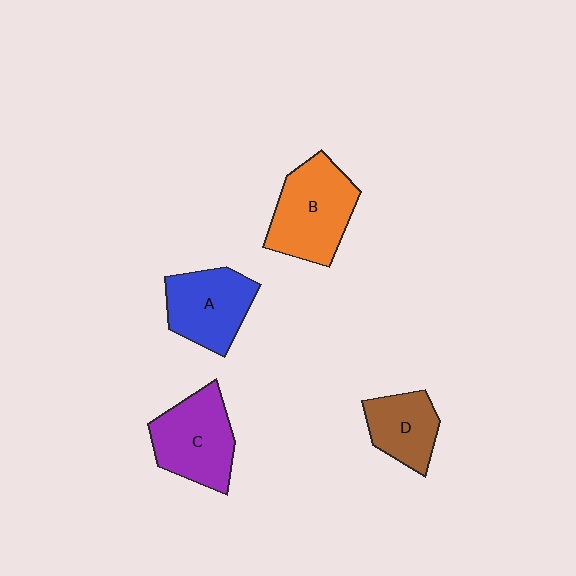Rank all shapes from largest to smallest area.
From largest to smallest: B (orange), C (purple), A (blue), D (brown).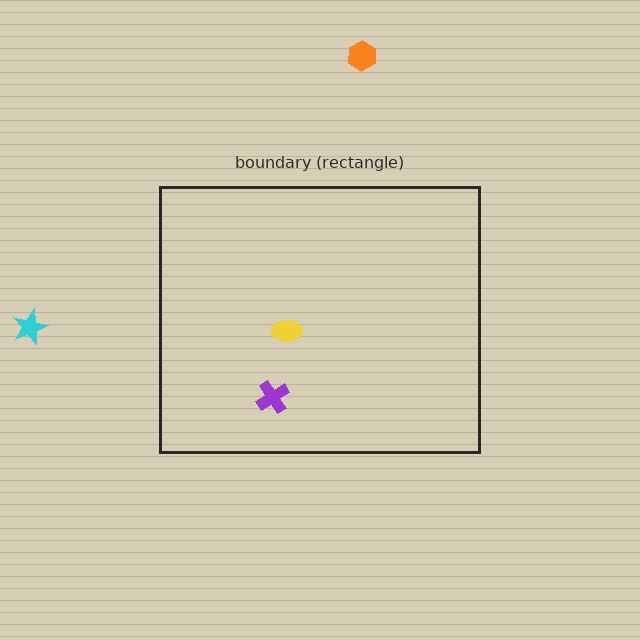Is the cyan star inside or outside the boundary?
Outside.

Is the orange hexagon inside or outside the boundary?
Outside.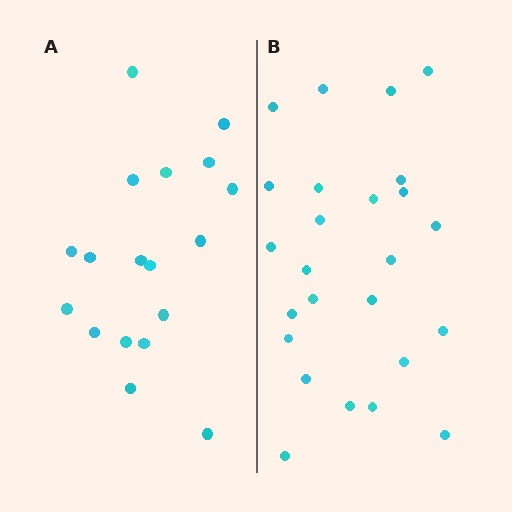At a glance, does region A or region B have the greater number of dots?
Region B (the right region) has more dots.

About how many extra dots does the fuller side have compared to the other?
Region B has roughly 8 or so more dots than region A.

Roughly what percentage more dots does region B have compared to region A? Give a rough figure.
About 40% more.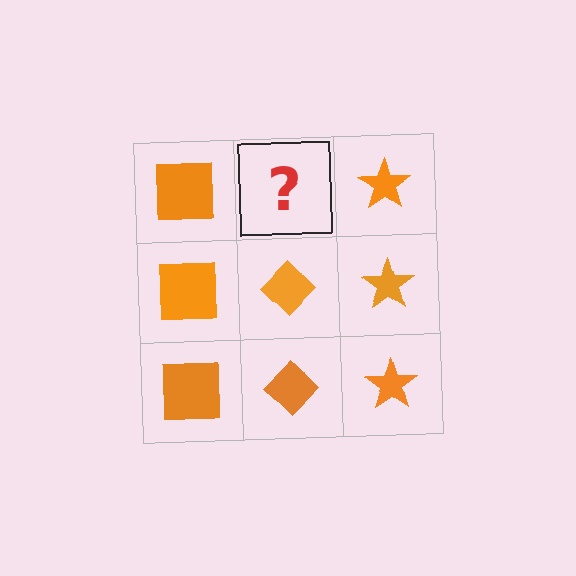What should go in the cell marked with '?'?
The missing cell should contain an orange diamond.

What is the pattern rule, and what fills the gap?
The rule is that each column has a consistent shape. The gap should be filled with an orange diamond.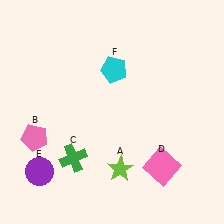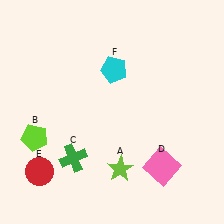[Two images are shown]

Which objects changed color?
B changed from pink to lime. E changed from purple to red.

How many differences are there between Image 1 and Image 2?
There are 2 differences between the two images.